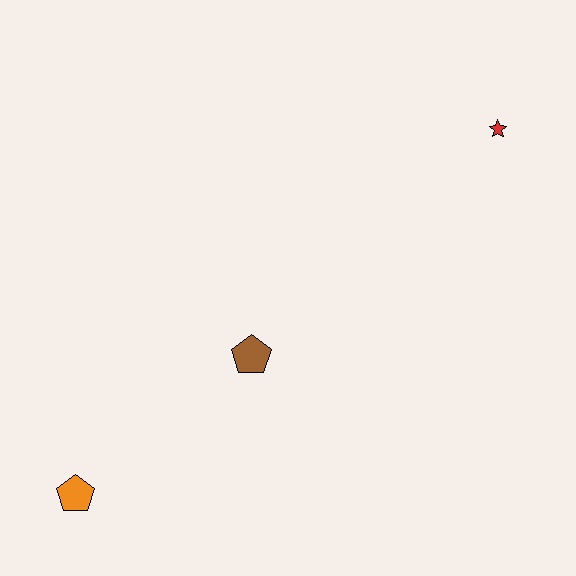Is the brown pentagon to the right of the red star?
No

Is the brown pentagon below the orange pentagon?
No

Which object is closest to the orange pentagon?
The brown pentagon is closest to the orange pentagon.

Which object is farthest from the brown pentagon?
The red star is farthest from the brown pentagon.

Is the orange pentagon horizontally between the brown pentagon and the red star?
No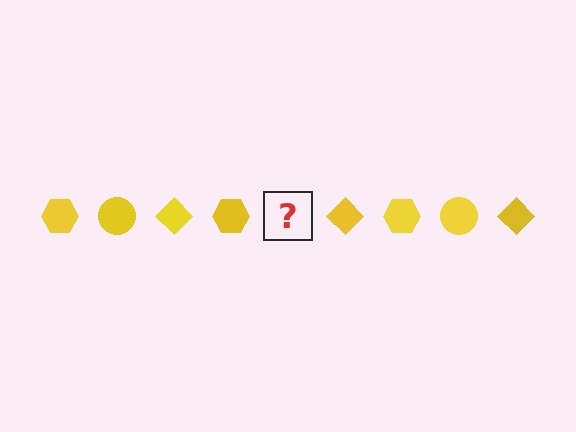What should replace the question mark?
The question mark should be replaced with a yellow circle.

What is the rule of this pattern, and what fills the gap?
The rule is that the pattern cycles through hexagon, circle, diamond shapes in yellow. The gap should be filled with a yellow circle.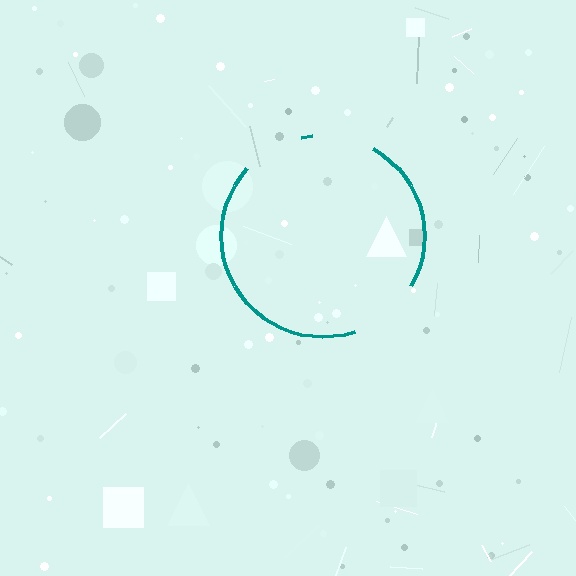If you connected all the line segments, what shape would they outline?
They would outline a circle.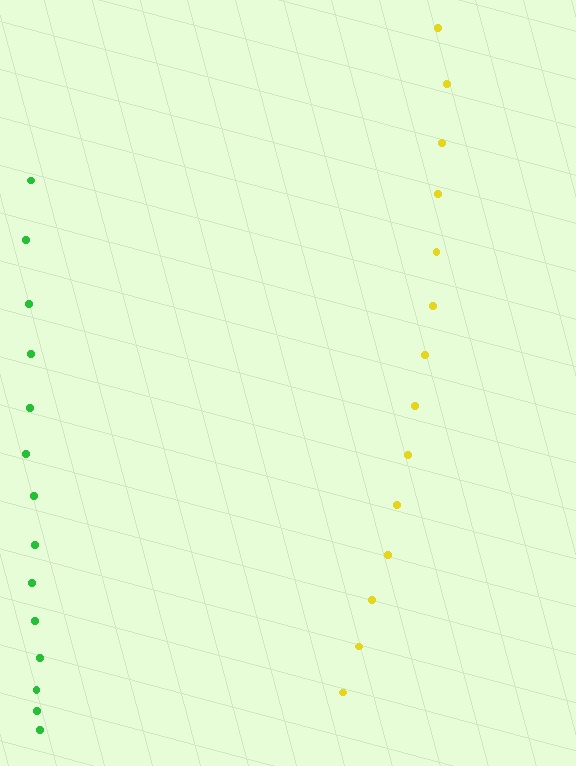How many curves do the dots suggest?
There are 2 distinct paths.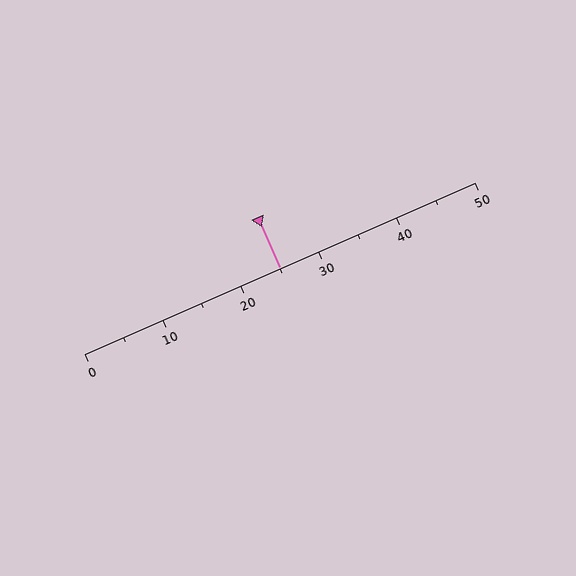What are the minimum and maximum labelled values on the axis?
The axis runs from 0 to 50.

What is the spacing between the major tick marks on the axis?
The major ticks are spaced 10 apart.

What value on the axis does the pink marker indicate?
The marker indicates approximately 25.